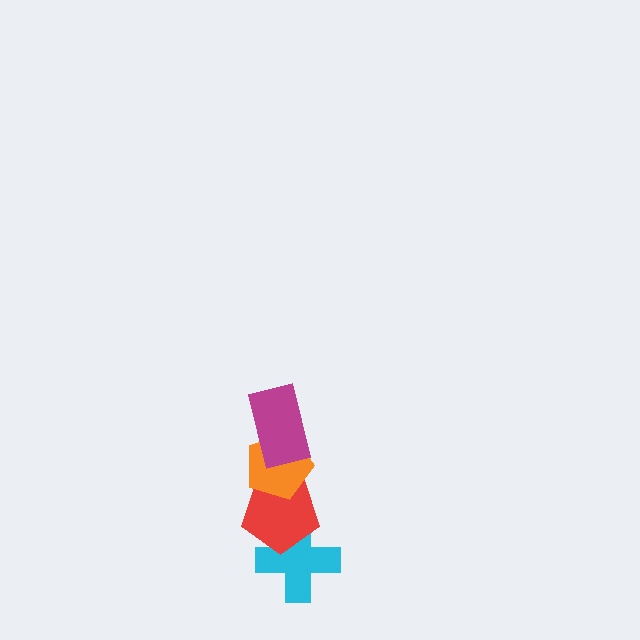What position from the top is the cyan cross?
The cyan cross is 4th from the top.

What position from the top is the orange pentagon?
The orange pentagon is 2nd from the top.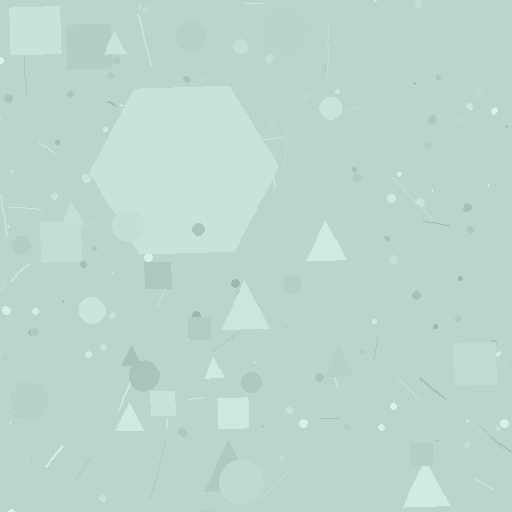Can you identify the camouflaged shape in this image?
The camouflaged shape is a hexagon.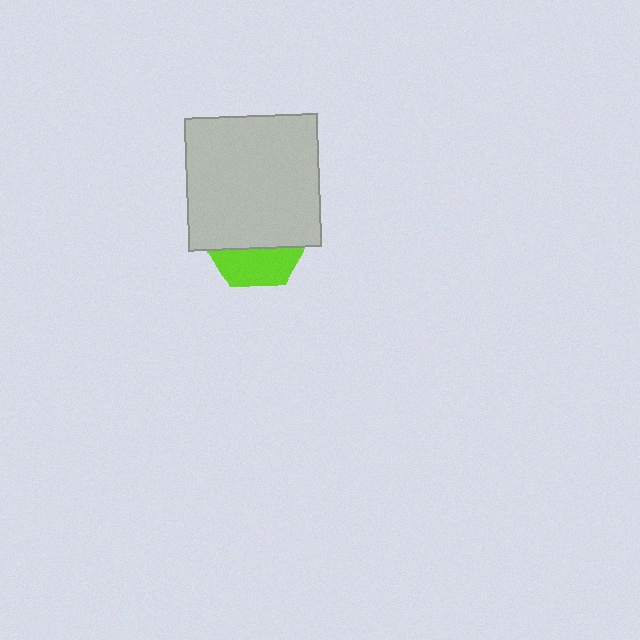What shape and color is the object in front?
The object in front is a light gray square.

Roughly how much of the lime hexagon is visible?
A small part of it is visible (roughly 35%).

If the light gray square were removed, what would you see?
You would see the complete lime hexagon.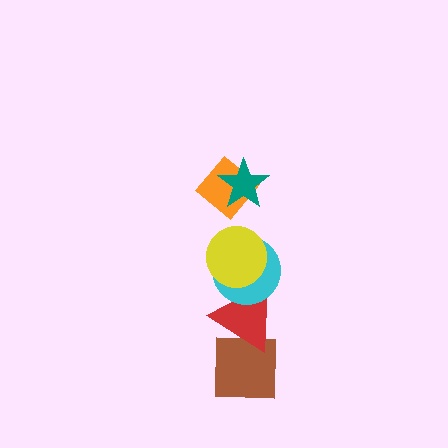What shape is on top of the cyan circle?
The yellow circle is on top of the cyan circle.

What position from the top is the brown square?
The brown square is 6th from the top.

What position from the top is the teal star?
The teal star is 1st from the top.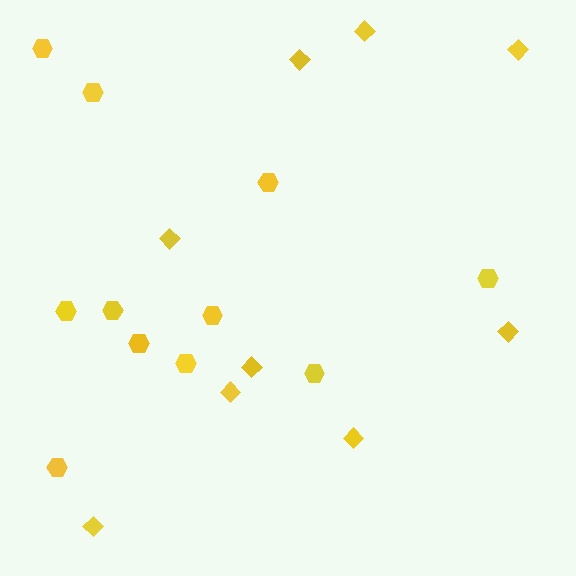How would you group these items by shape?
There are 2 groups: one group of hexagons (11) and one group of diamonds (9).